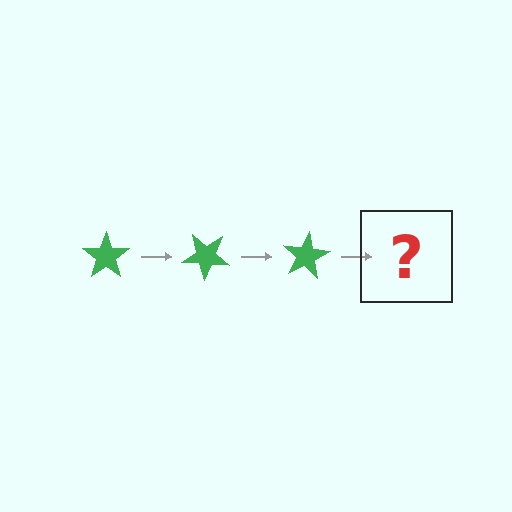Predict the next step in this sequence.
The next step is a green star rotated 120 degrees.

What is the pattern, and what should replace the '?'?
The pattern is that the star rotates 40 degrees each step. The '?' should be a green star rotated 120 degrees.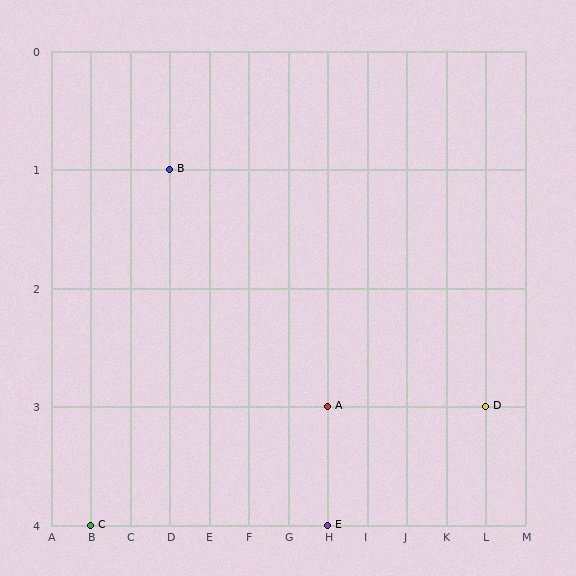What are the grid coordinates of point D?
Point D is at grid coordinates (L, 3).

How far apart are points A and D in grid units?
Points A and D are 4 columns apart.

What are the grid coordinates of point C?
Point C is at grid coordinates (B, 4).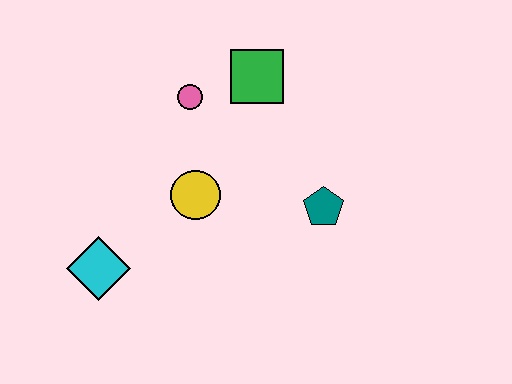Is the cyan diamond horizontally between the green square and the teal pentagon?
No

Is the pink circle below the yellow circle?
No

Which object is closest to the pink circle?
The green square is closest to the pink circle.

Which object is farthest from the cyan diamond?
The green square is farthest from the cyan diamond.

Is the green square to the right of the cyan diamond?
Yes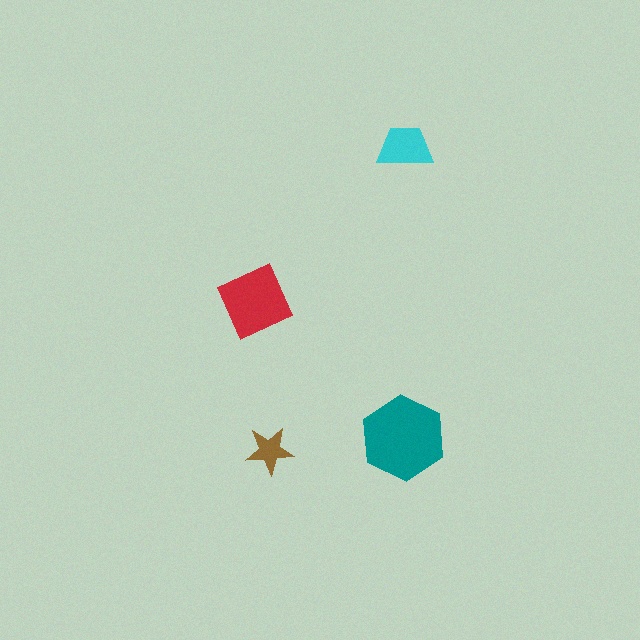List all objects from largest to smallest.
The teal hexagon, the red diamond, the cyan trapezoid, the brown star.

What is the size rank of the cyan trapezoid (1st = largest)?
3rd.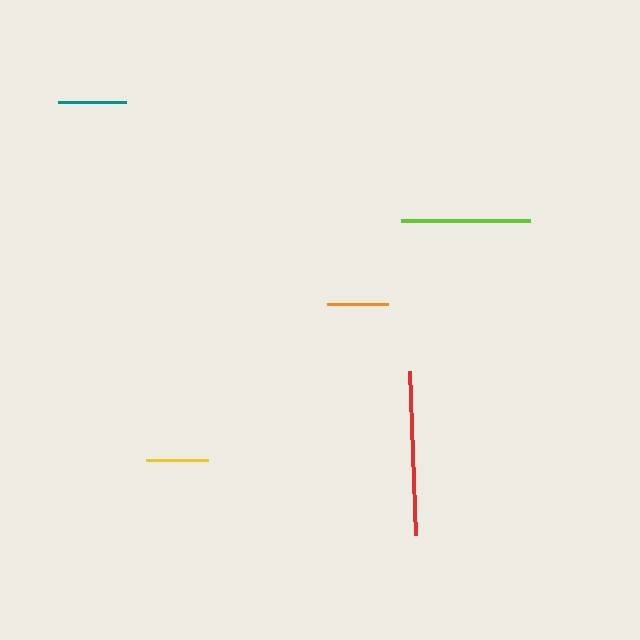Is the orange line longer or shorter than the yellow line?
The yellow line is longer than the orange line.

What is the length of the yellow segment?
The yellow segment is approximately 62 pixels long.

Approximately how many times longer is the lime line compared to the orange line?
The lime line is approximately 2.1 times the length of the orange line.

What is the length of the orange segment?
The orange segment is approximately 60 pixels long.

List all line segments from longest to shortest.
From longest to shortest: red, lime, teal, yellow, orange.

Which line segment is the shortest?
The orange line is the shortest at approximately 60 pixels.